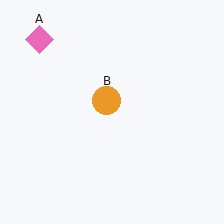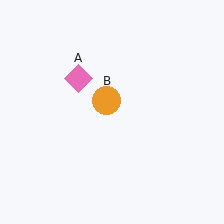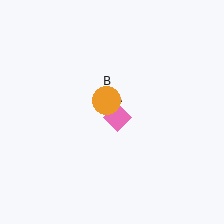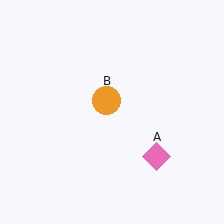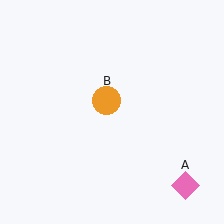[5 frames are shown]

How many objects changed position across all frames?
1 object changed position: pink diamond (object A).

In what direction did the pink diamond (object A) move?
The pink diamond (object A) moved down and to the right.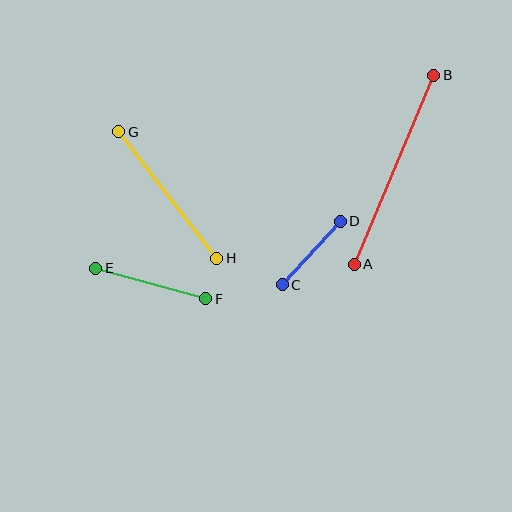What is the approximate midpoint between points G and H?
The midpoint is at approximately (168, 195) pixels.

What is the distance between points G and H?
The distance is approximately 160 pixels.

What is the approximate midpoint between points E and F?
The midpoint is at approximately (151, 283) pixels.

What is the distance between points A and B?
The distance is approximately 205 pixels.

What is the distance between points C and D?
The distance is approximately 86 pixels.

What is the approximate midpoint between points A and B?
The midpoint is at approximately (394, 170) pixels.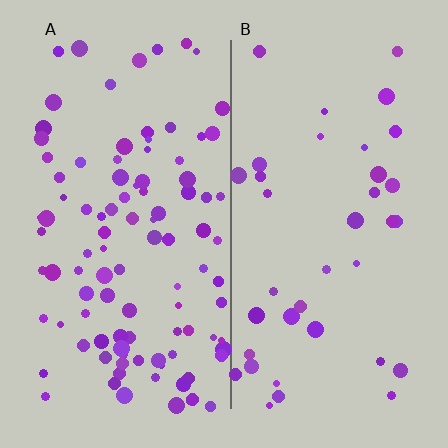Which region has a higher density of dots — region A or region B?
A (the left).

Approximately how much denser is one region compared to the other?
Approximately 2.6× — region A over region B.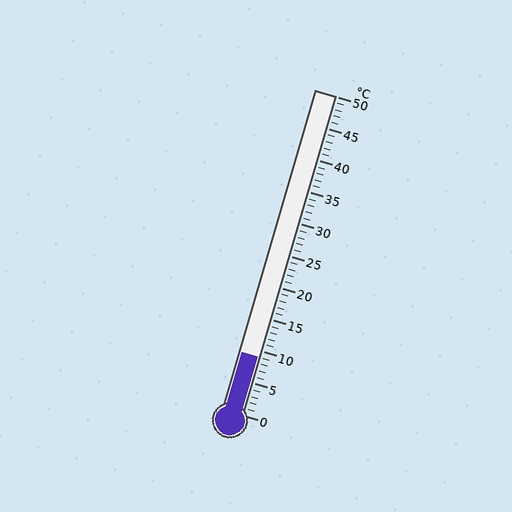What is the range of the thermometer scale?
The thermometer scale ranges from 0°C to 50°C.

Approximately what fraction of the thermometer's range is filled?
The thermometer is filled to approximately 20% of its range.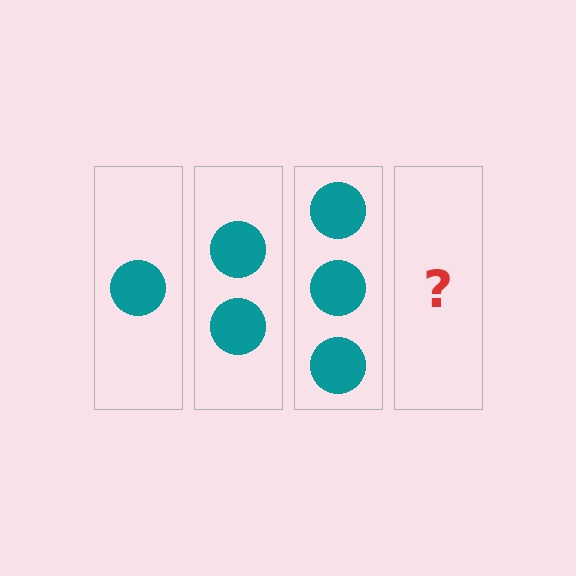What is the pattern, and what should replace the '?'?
The pattern is that each step adds one more circle. The '?' should be 4 circles.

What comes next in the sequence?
The next element should be 4 circles.